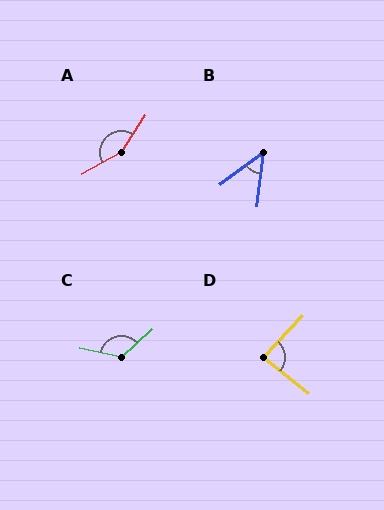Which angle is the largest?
A, at approximately 151 degrees.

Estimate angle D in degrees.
Approximately 85 degrees.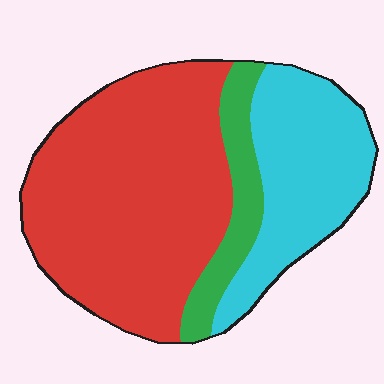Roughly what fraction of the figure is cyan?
Cyan covers about 30% of the figure.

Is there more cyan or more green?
Cyan.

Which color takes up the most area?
Red, at roughly 60%.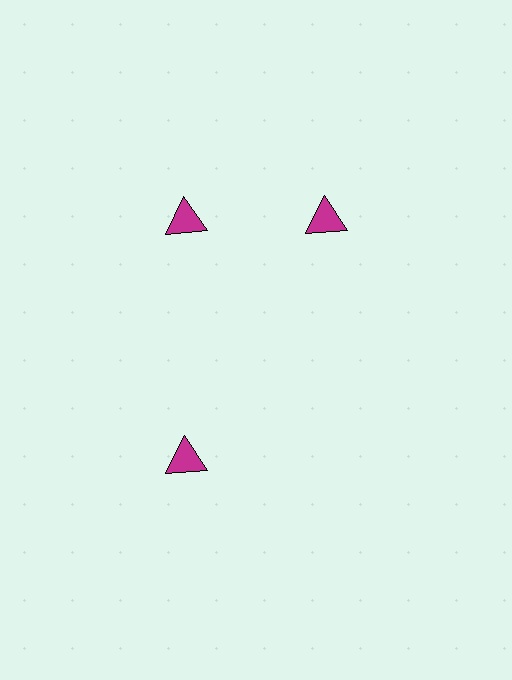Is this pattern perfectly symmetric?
No. The 3 magenta triangles are arranged in a ring, but one element near the 3 o'clock position is rotated out of alignment along the ring, breaking the 3-fold rotational symmetry.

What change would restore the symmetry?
The symmetry would be restored by rotating it back into even spacing with its neighbors so that all 3 triangles sit at equal angles and equal distance from the center.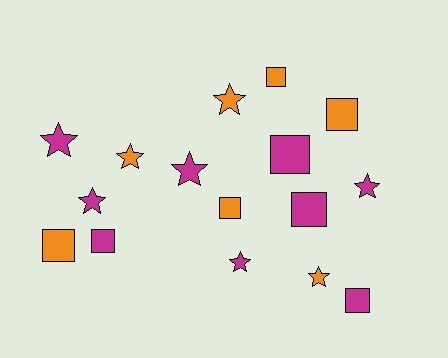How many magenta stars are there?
There are 5 magenta stars.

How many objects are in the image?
There are 16 objects.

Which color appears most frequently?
Magenta, with 9 objects.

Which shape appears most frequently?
Square, with 8 objects.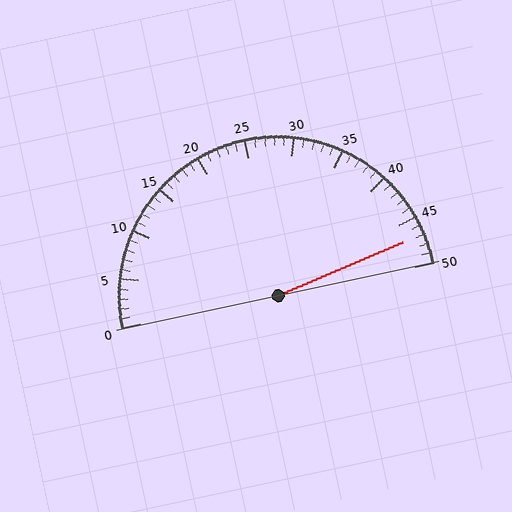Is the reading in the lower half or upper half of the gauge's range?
The reading is in the upper half of the range (0 to 50).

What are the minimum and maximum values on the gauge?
The gauge ranges from 0 to 50.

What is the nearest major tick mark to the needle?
The nearest major tick mark is 45.